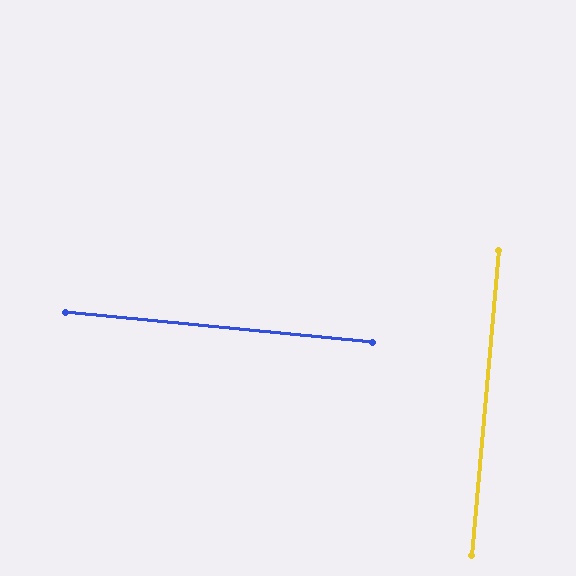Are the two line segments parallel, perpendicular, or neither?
Perpendicular — they meet at approximately 89°.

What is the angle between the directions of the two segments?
Approximately 89 degrees.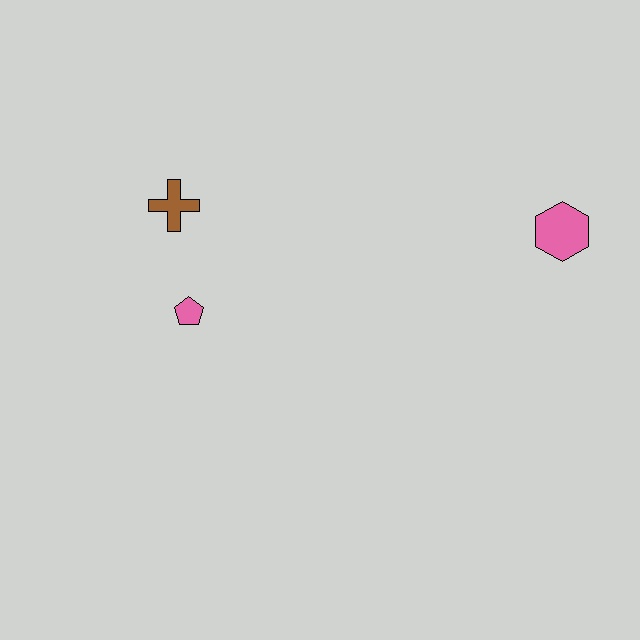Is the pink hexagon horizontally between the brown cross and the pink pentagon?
No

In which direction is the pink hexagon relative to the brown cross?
The pink hexagon is to the right of the brown cross.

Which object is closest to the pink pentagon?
The brown cross is closest to the pink pentagon.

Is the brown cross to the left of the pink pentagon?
Yes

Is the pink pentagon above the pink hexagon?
No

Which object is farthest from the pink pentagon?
The pink hexagon is farthest from the pink pentagon.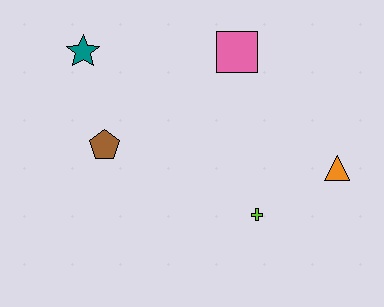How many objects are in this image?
There are 5 objects.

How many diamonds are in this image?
There are no diamonds.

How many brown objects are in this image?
There is 1 brown object.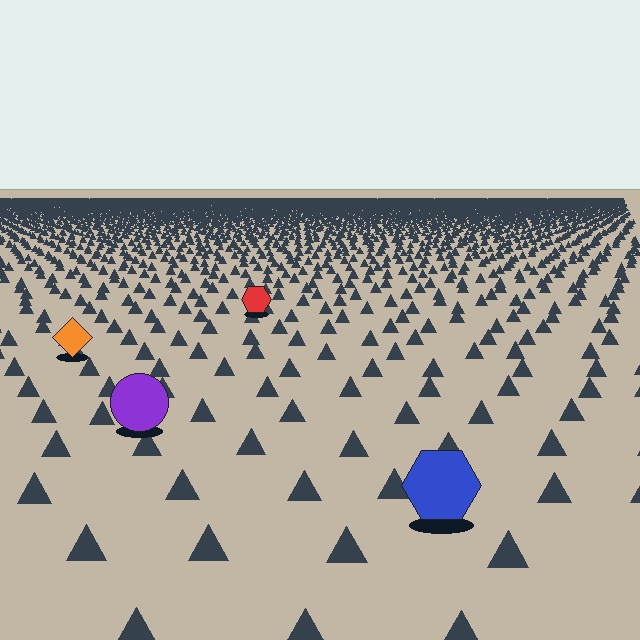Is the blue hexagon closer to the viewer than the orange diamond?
Yes. The blue hexagon is closer — you can tell from the texture gradient: the ground texture is coarser near it.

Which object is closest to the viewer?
The blue hexagon is closest. The texture marks near it are larger and more spread out.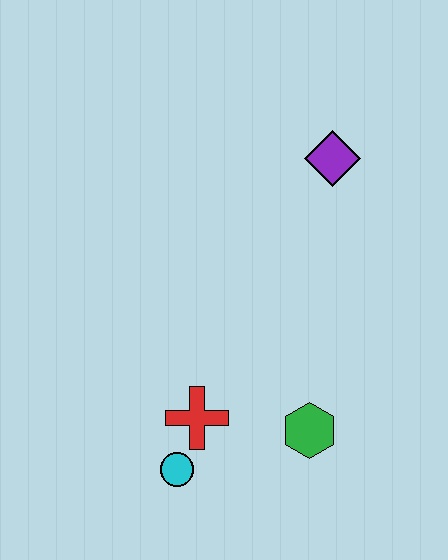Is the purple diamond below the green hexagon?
No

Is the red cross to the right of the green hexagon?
No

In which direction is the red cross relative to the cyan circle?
The red cross is above the cyan circle.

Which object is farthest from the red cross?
The purple diamond is farthest from the red cross.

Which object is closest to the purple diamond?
The green hexagon is closest to the purple diamond.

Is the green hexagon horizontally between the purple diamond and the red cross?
Yes